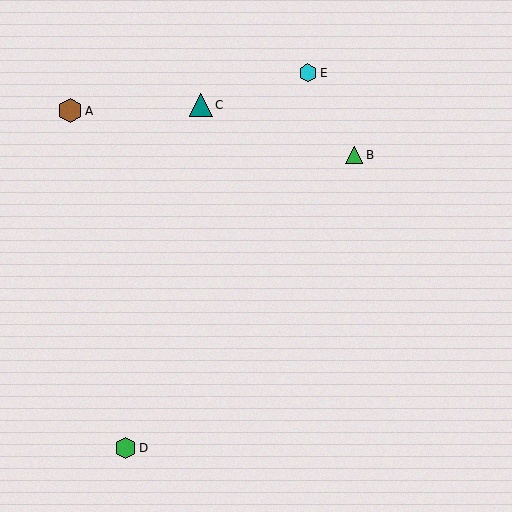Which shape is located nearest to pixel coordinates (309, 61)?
The cyan hexagon (labeled E) at (308, 73) is nearest to that location.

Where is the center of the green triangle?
The center of the green triangle is at (354, 155).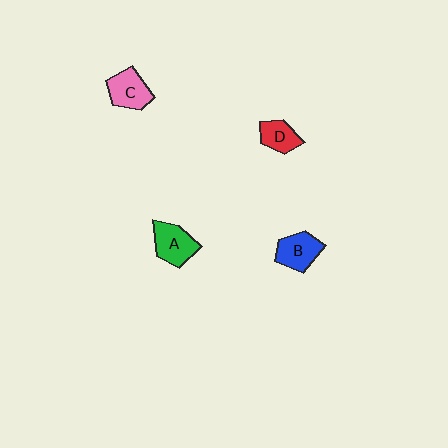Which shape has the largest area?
Shape A (green).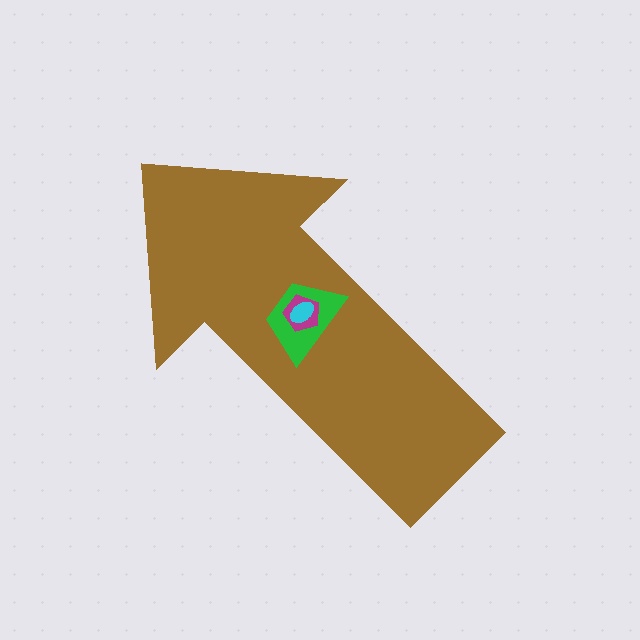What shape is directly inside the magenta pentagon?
The cyan ellipse.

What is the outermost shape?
The brown arrow.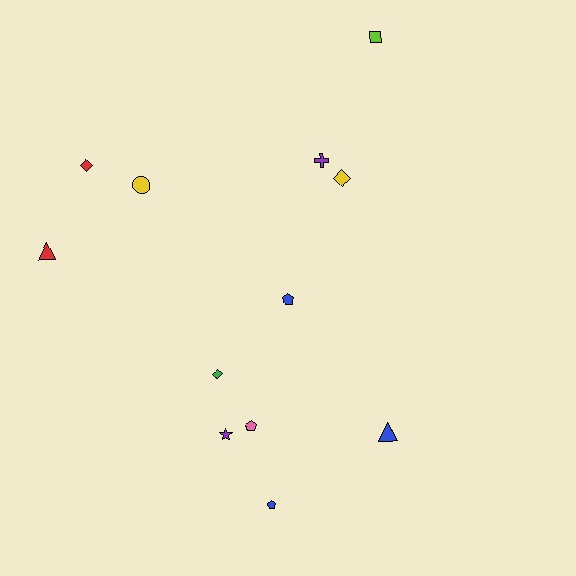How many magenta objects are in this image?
There are no magenta objects.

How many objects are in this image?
There are 12 objects.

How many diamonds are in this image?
There are 3 diamonds.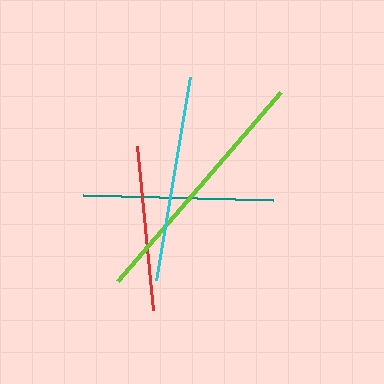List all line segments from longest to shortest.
From longest to shortest: lime, cyan, teal, red.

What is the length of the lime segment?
The lime segment is approximately 249 pixels long.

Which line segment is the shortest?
The red line is the shortest at approximately 165 pixels.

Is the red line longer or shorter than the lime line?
The lime line is longer than the red line.